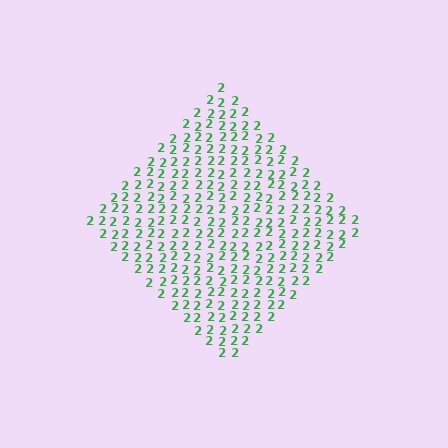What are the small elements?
The small elements are digit 2's.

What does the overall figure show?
The overall figure shows a diamond.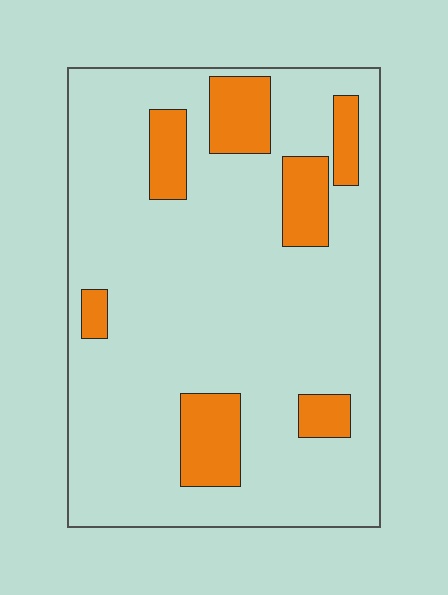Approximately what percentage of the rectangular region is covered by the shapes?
Approximately 15%.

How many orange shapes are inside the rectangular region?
7.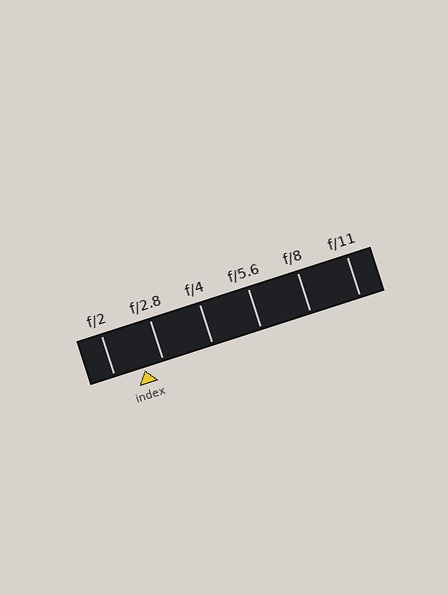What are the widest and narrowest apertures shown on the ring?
The widest aperture shown is f/2 and the narrowest is f/11.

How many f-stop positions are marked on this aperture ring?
There are 6 f-stop positions marked.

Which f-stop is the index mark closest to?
The index mark is closest to f/2.8.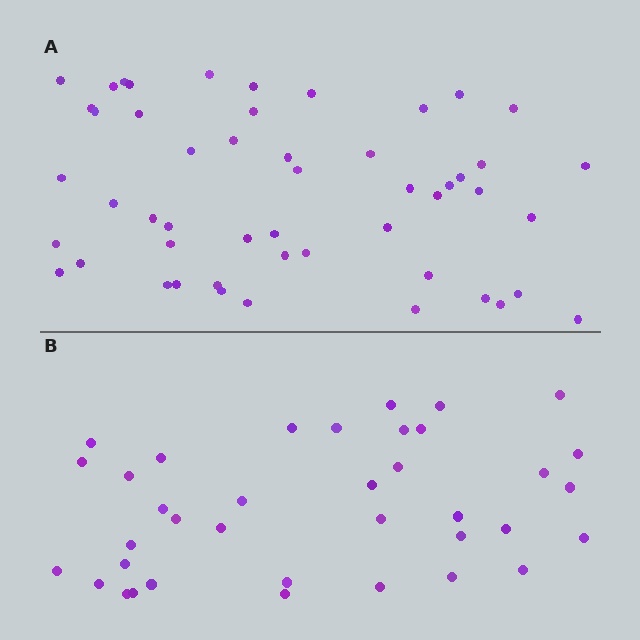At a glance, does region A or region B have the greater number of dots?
Region A (the top region) has more dots.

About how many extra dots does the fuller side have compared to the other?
Region A has approximately 15 more dots than region B.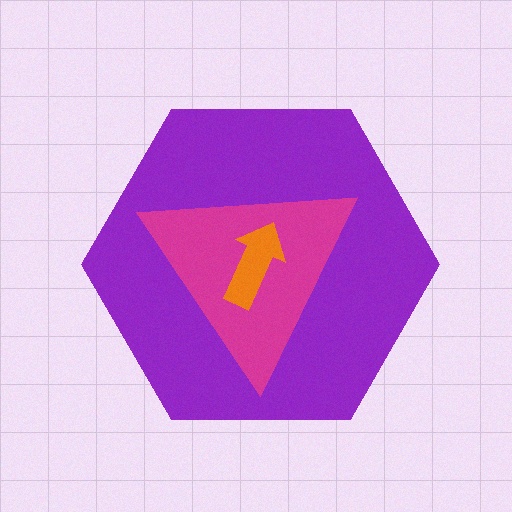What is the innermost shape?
The orange arrow.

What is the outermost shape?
The purple hexagon.